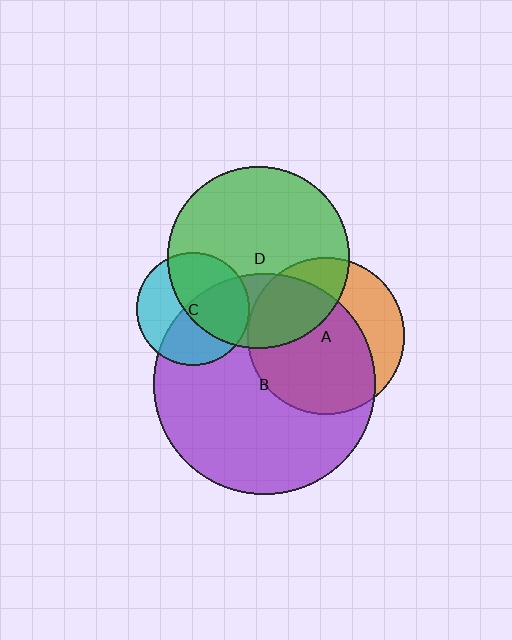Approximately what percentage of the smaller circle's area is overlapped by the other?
Approximately 30%.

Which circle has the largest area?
Circle B (purple).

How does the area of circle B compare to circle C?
Approximately 3.8 times.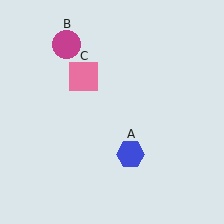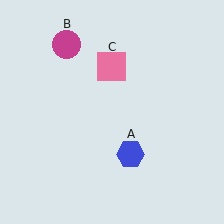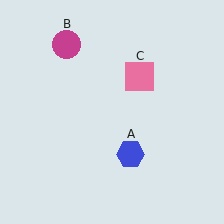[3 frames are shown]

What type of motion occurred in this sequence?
The pink square (object C) rotated clockwise around the center of the scene.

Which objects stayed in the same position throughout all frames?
Blue hexagon (object A) and magenta circle (object B) remained stationary.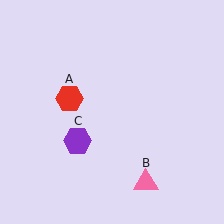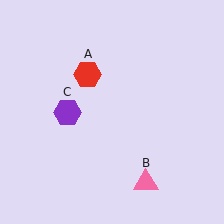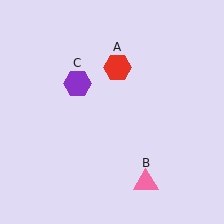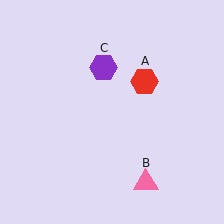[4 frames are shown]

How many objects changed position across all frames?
2 objects changed position: red hexagon (object A), purple hexagon (object C).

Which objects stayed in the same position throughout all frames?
Pink triangle (object B) remained stationary.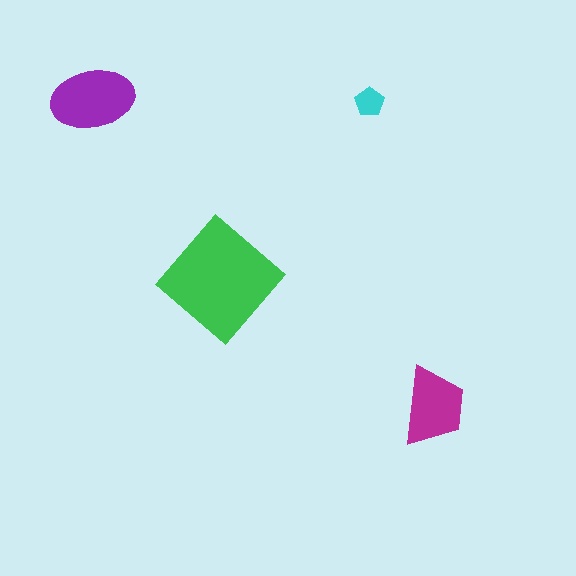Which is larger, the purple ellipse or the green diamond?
The green diamond.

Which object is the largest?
The green diamond.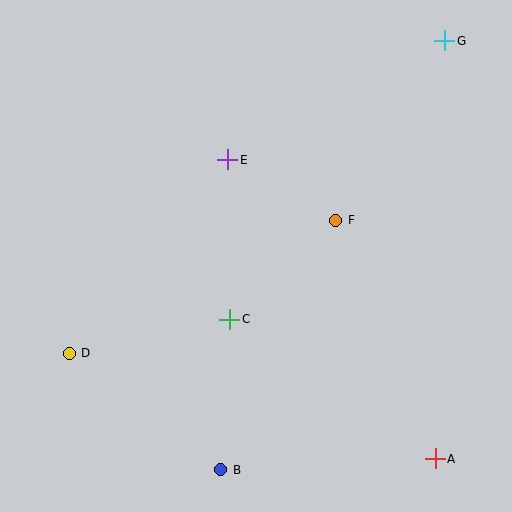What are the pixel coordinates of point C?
Point C is at (230, 319).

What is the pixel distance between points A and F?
The distance between A and F is 258 pixels.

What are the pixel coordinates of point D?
Point D is at (69, 353).